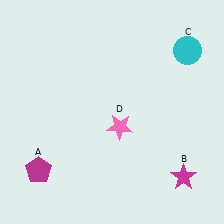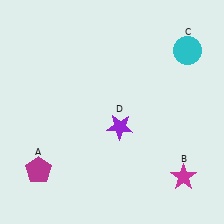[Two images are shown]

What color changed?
The star (D) changed from pink in Image 1 to purple in Image 2.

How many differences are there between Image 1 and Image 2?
There is 1 difference between the two images.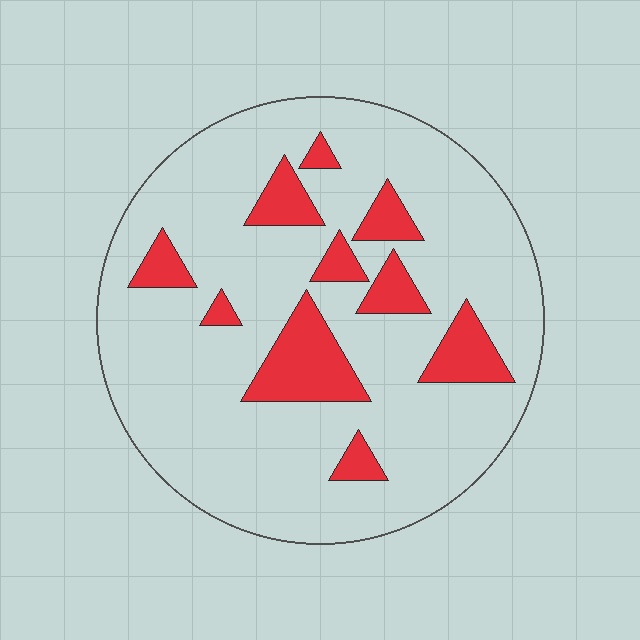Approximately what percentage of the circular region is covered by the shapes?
Approximately 15%.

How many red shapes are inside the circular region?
10.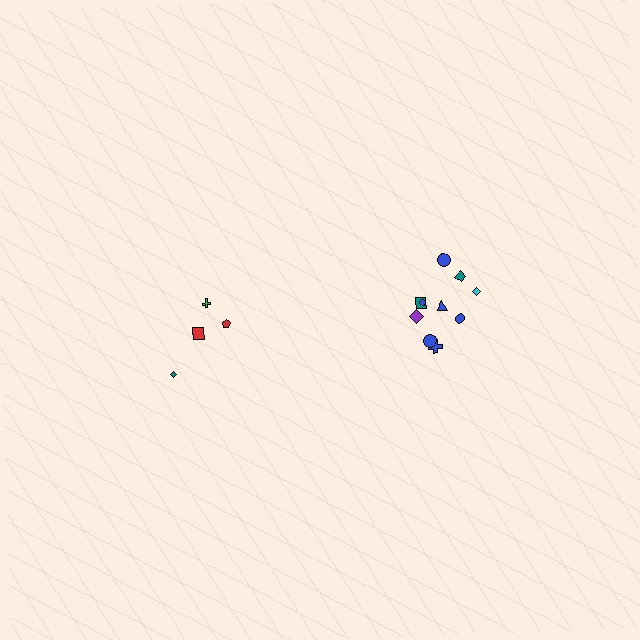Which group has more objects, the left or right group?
The right group.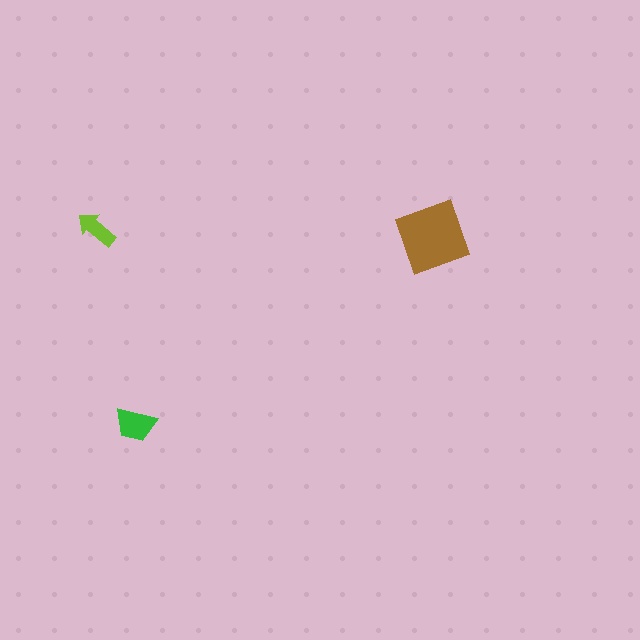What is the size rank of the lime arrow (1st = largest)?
3rd.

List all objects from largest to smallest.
The brown diamond, the green trapezoid, the lime arrow.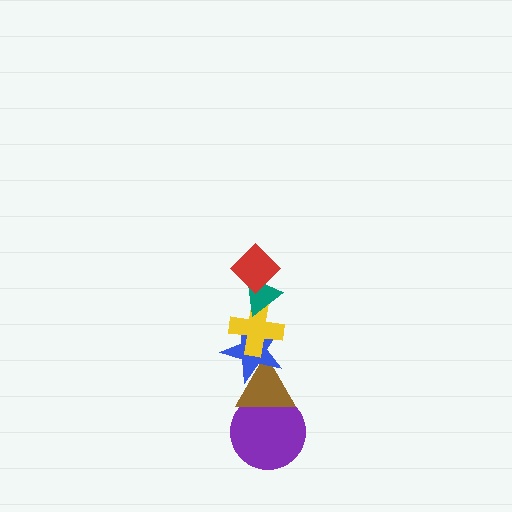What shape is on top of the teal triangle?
The red diamond is on top of the teal triangle.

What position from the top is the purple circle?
The purple circle is 6th from the top.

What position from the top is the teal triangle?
The teal triangle is 2nd from the top.